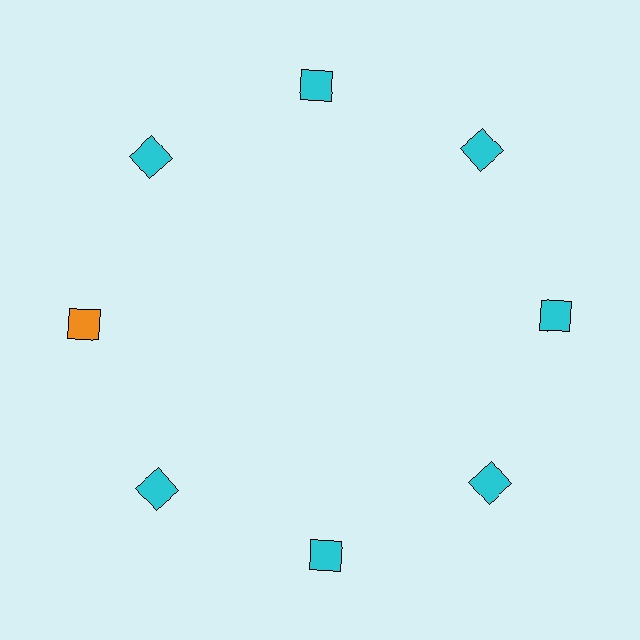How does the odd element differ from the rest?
It has a different color: orange instead of cyan.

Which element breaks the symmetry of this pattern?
The orange square at roughly the 9 o'clock position breaks the symmetry. All other shapes are cyan squares.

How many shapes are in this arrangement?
There are 8 shapes arranged in a ring pattern.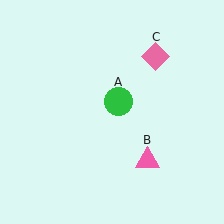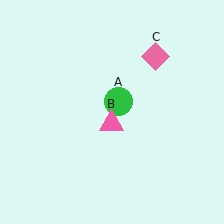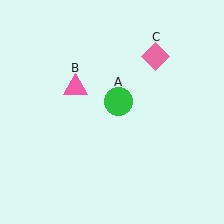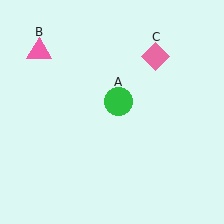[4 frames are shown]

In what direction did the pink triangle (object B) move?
The pink triangle (object B) moved up and to the left.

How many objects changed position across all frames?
1 object changed position: pink triangle (object B).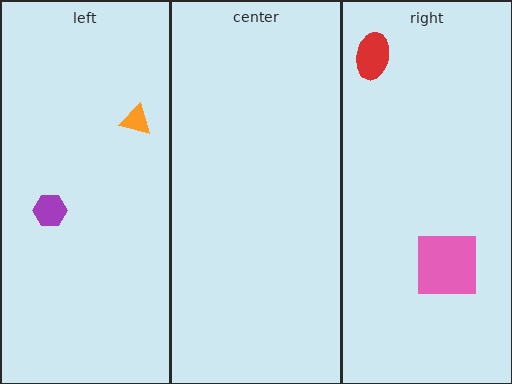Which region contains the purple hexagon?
The left region.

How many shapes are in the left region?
2.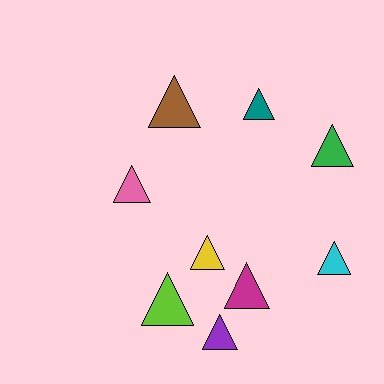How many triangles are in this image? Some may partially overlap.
There are 9 triangles.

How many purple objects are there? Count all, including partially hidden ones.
There is 1 purple object.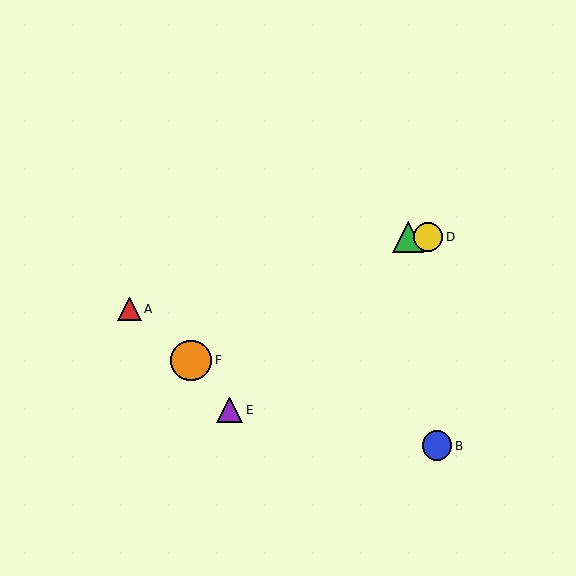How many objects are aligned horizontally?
2 objects (C, D) are aligned horizontally.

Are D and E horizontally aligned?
No, D is at y≈237 and E is at y≈410.